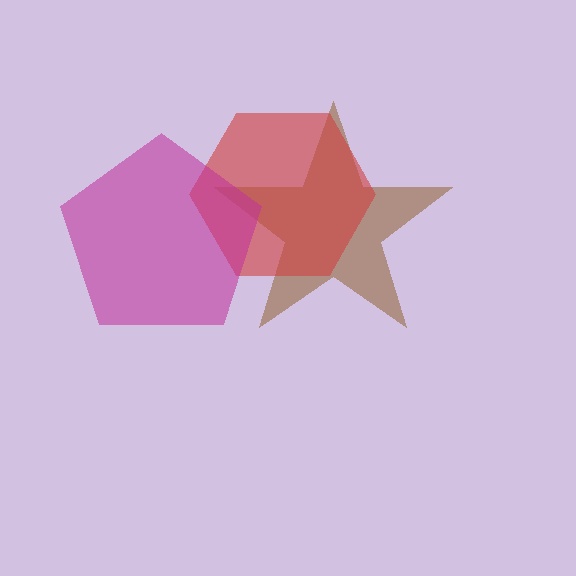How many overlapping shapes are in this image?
There are 3 overlapping shapes in the image.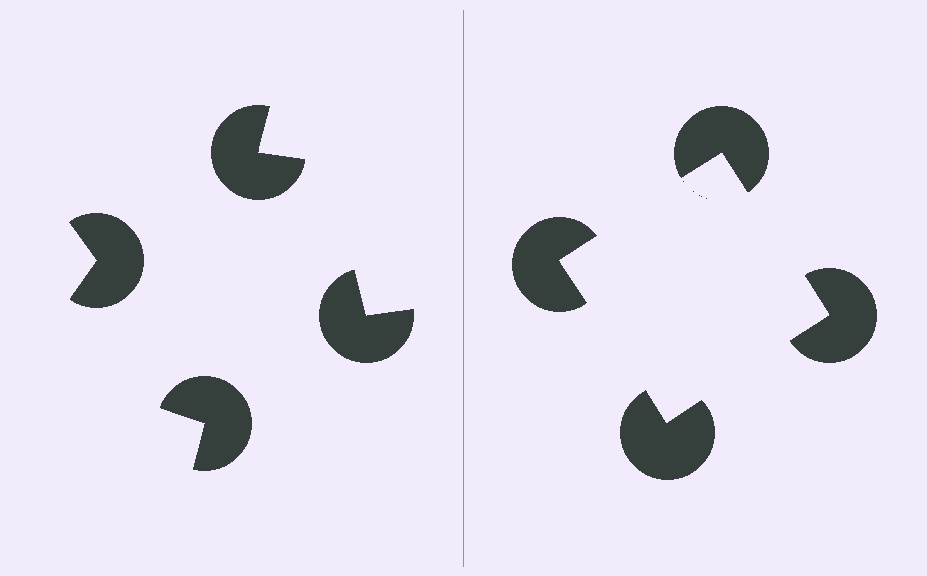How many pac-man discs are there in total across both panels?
8 — 4 on each side.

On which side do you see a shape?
An illusory square appears on the right side. On the left side the wedge cuts are rotated, so no coherent shape forms.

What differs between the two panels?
The pac-man discs are positioned identically on both sides; only the wedge orientations differ. On the right they align to a square; on the left they are misaligned.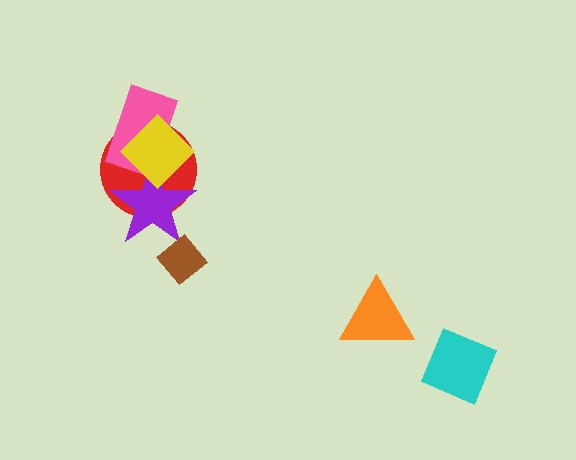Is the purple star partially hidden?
Yes, it is partially covered by another shape.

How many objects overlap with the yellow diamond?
3 objects overlap with the yellow diamond.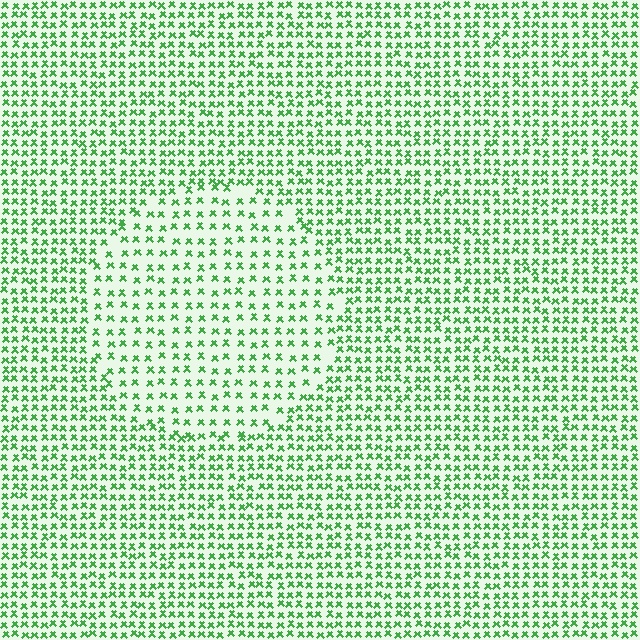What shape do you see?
I see a circle.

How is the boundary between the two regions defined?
The boundary is defined by a change in element density (approximately 1.7x ratio). All elements are the same color, size, and shape.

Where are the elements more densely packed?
The elements are more densely packed outside the circle boundary.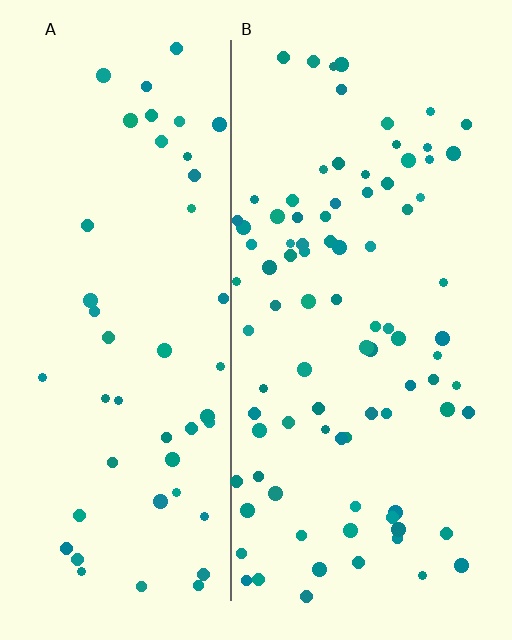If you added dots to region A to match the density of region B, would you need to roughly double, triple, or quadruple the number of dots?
Approximately double.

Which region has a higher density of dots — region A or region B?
B (the right).